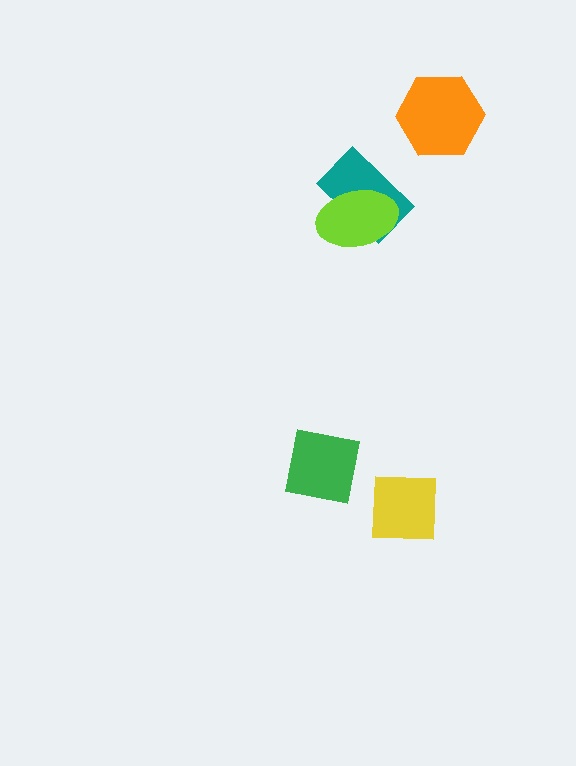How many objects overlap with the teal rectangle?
1 object overlaps with the teal rectangle.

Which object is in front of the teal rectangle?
The lime ellipse is in front of the teal rectangle.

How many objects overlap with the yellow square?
0 objects overlap with the yellow square.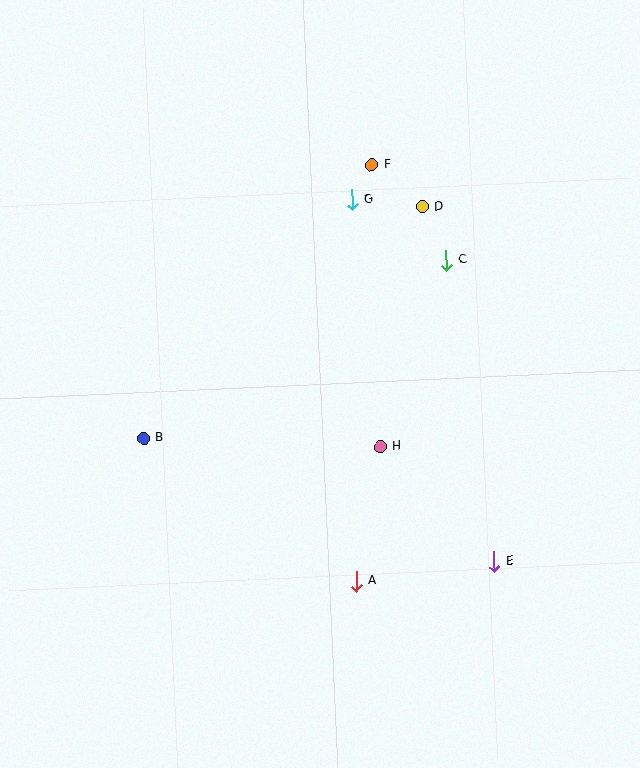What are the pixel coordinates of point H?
Point H is at (380, 447).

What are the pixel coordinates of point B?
Point B is at (144, 438).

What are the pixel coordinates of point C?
Point C is at (446, 260).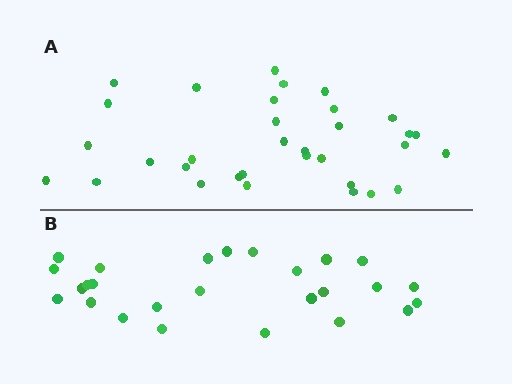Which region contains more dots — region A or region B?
Region A (the top region) has more dots.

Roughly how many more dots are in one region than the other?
Region A has roughly 8 or so more dots than region B.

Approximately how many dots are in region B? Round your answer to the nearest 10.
About 30 dots. (The exact count is 26, which rounds to 30.)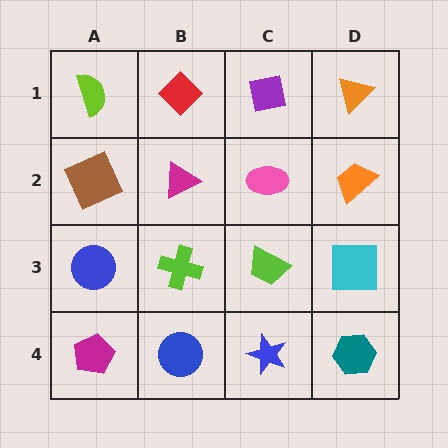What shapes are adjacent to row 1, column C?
A pink ellipse (row 2, column C), a red diamond (row 1, column B), an orange triangle (row 1, column D).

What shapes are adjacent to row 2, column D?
An orange triangle (row 1, column D), a cyan square (row 3, column D), a pink ellipse (row 2, column C).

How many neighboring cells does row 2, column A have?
3.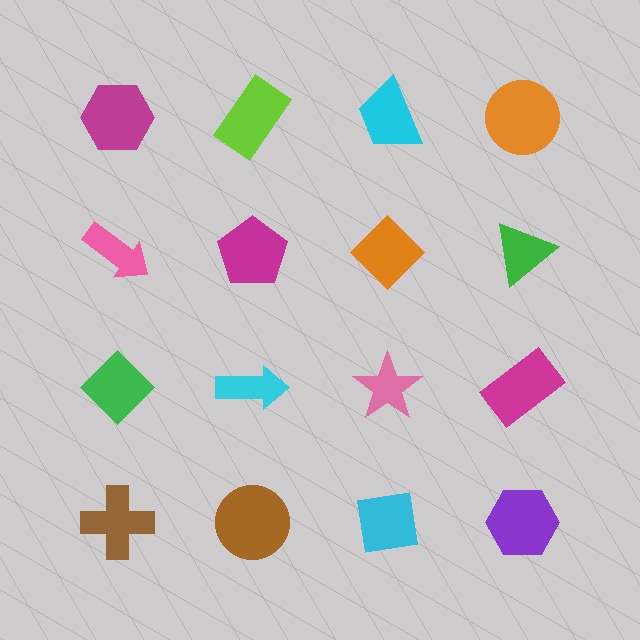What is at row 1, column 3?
A cyan trapezoid.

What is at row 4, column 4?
A purple hexagon.